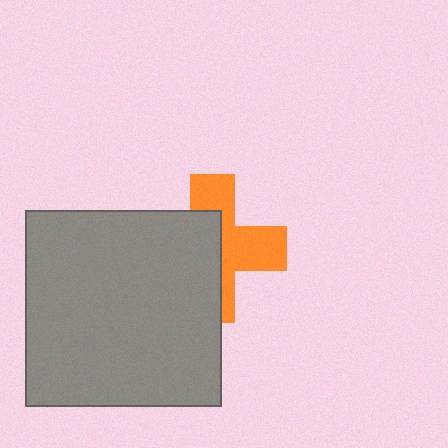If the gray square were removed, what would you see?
You would see the complete orange cross.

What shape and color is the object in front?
The object in front is a gray square.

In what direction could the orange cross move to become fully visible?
The orange cross could move right. That would shift it out from behind the gray square entirely.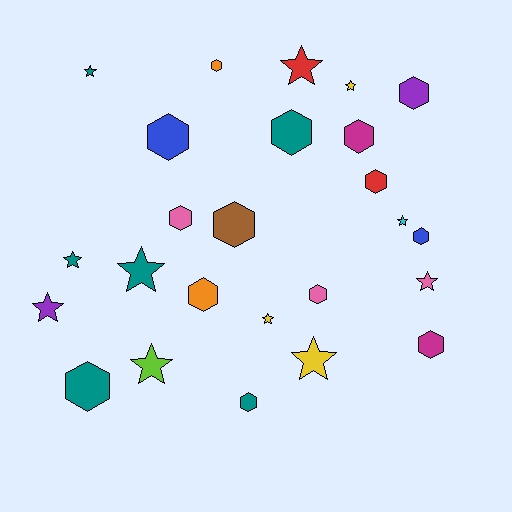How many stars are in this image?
There are 11 stars.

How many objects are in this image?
There are 25 objects.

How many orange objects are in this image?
There are 2 orange objects.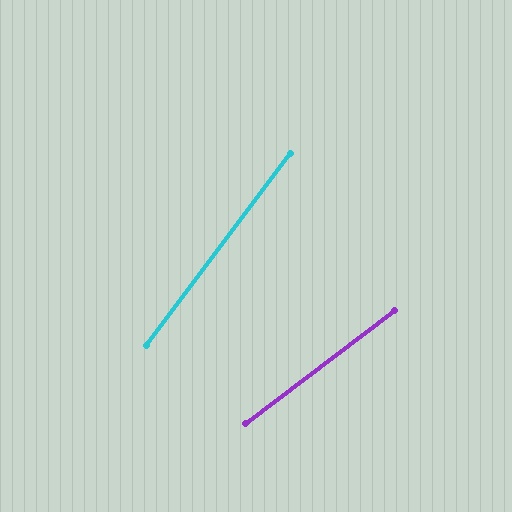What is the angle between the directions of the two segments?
Approximately 16 degrees.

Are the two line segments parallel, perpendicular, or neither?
Neither parallel nor perpendicular — they differ by about 16°.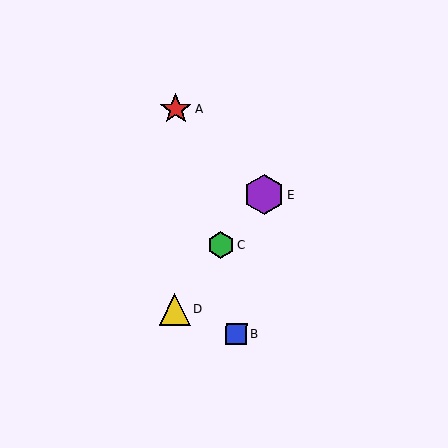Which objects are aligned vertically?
Objects A, D are aligned vertically.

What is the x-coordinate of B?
Object B is at x≈237.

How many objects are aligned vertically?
2 objects (A, D) are aligned vertically.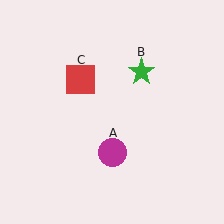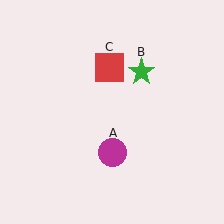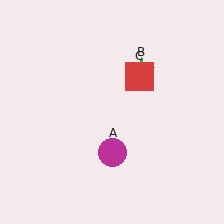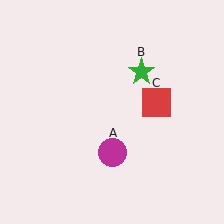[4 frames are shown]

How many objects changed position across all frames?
1 object changed position: red square (object C).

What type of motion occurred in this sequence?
The red square (object C) rotated clockwise around the center of the scene.